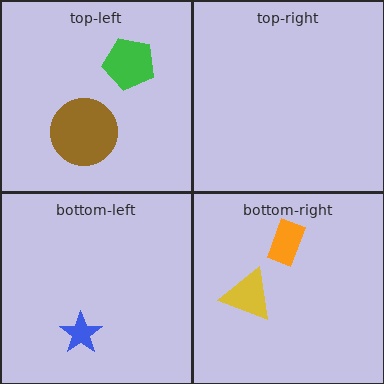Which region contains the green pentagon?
The top-left region.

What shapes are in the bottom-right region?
The yellow triangle, the orange rectangle.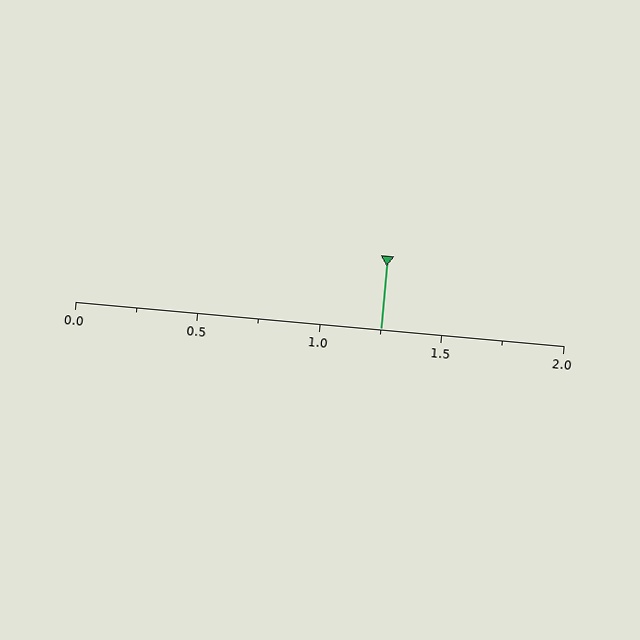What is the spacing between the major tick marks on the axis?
The major ticks are spaced 0.5 apart.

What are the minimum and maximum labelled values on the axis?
The axis runs from 0.0 to 2.0.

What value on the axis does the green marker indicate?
The marker indicates approximately 1.25.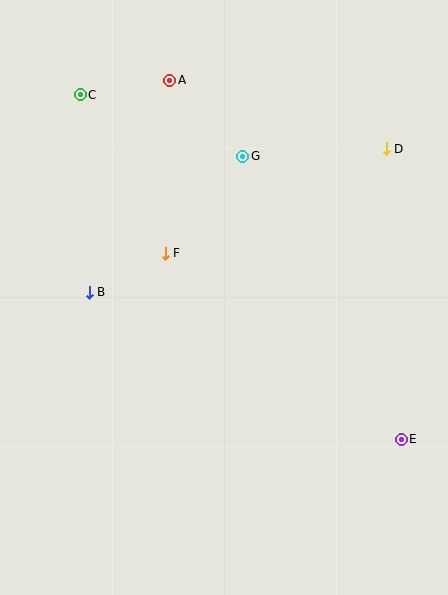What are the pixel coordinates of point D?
Point D is at (386, 149).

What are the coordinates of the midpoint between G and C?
The midpoint between G and C is at (161, 125).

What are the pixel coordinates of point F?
Point F is at (165, 253).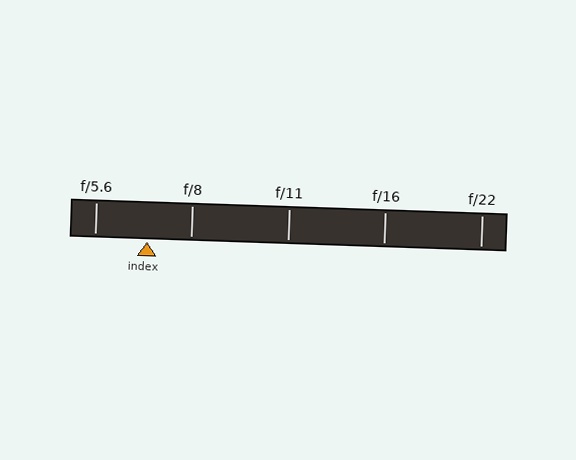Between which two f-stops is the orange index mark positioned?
The index mark is between f/5.6 and f/8.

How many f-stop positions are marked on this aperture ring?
There are 5 f-stop positions marked.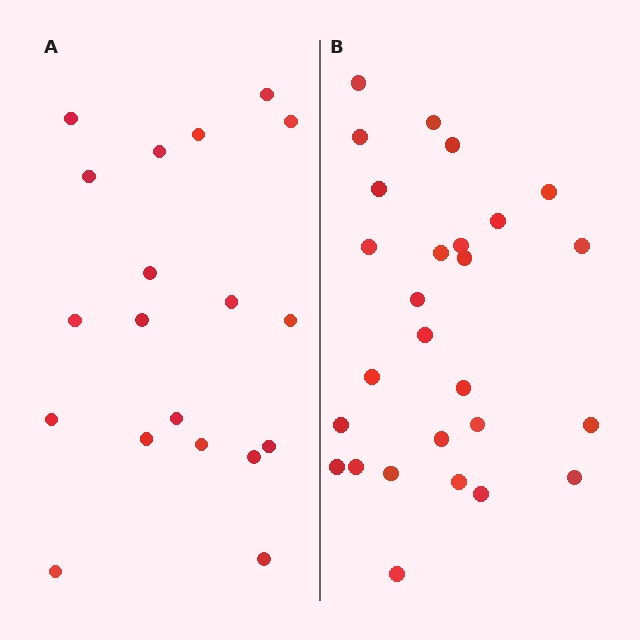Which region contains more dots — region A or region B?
Region B (the right region) has more dots.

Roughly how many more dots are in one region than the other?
Region B has roughly 8 or so more dots than region A.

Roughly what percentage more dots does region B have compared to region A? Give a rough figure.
About 40% more.